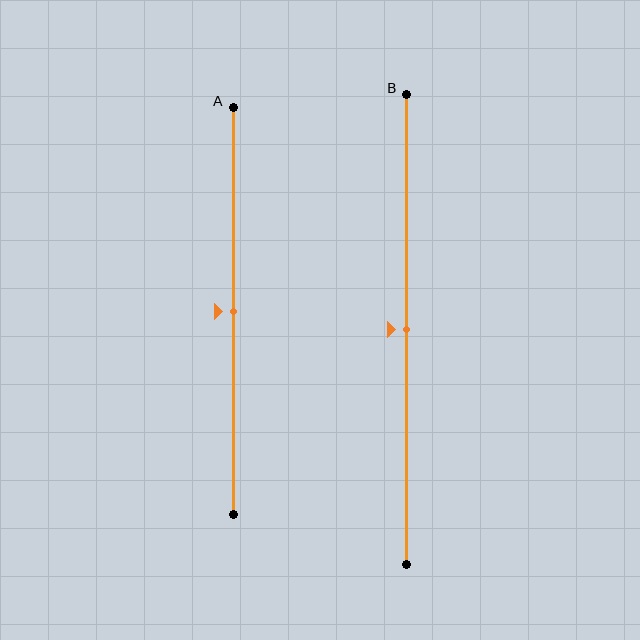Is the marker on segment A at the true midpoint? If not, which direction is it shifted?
Yes, the marker on segment A is at the true midpoint.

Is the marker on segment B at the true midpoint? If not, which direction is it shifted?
Yes, the marker on segment B is at the true midpoint.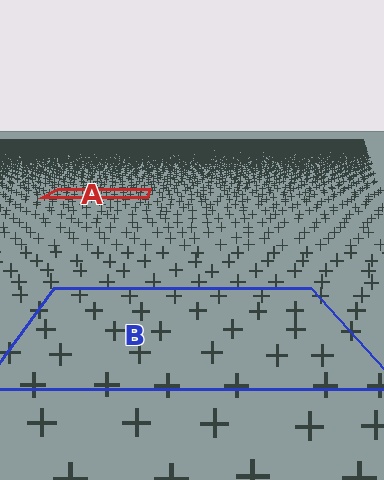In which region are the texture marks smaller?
The texture marks are smaller in region A, because it is farther away.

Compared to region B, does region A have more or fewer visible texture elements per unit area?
Region A has more texture elements per unit area — they are packed more densely because it is farther away.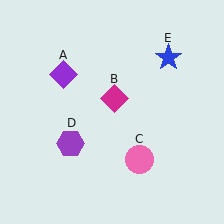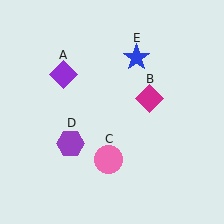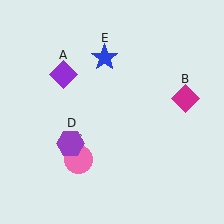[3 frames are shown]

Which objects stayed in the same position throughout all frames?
Purple diamond (object A) and purple hexagon (object D) remained stationary.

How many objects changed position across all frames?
3 objects changed position: magenta diamond (object B), pink circle (object C), blue star (object E).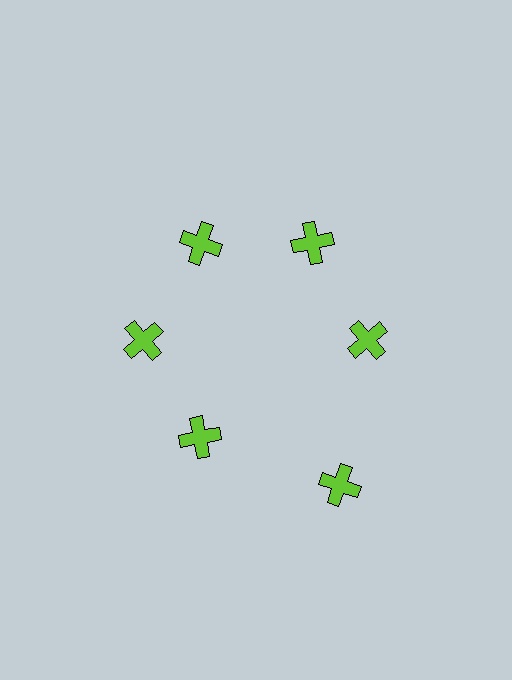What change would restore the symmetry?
The symmetry would be restored by moving it inward, back onto the ring so that all 6 crosses sit at equal angles and equal distance from the center.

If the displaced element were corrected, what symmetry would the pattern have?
It would have 6-fold rotational symmetry — the pattern would map onto itself every 60 degrees.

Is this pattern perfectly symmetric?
No. The 6 lime crosses are arranged in a ring, but one element near the 5 o'clock position is pushed outward from the center, breaking the 6-fold rotational symmetry.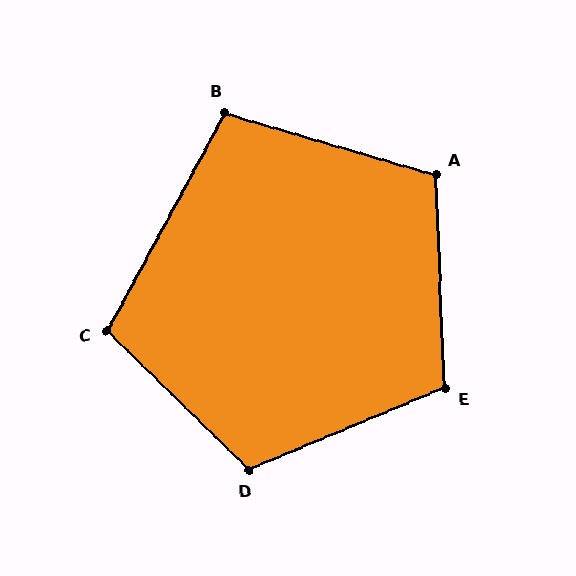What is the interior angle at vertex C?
Approximately 106 degrees (obtuse).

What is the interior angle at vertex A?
Approximately 109 degrees (obtuse).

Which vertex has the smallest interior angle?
B, at approximately 102 degrees.